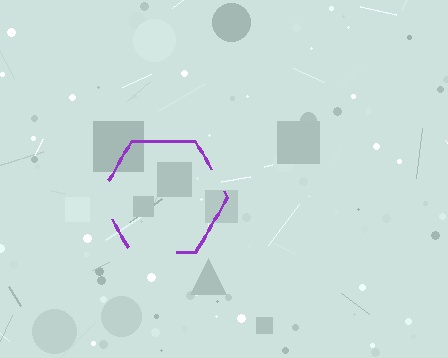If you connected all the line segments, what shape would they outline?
They would outline a hexagon.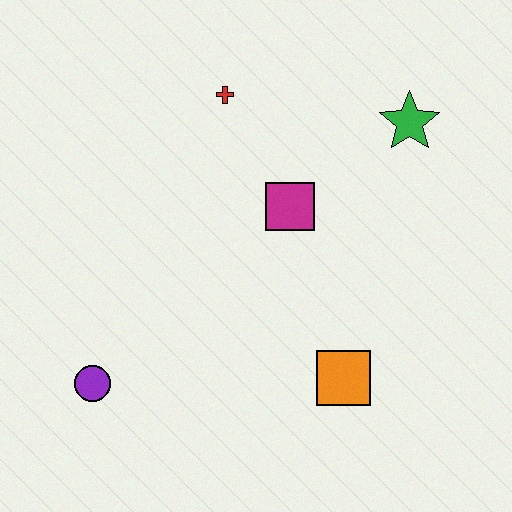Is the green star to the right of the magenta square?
Yes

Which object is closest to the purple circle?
The orange square is closest to the purple circle.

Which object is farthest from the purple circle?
The green star is farthest from the purple circle.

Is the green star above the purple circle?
Yes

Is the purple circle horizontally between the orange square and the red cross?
No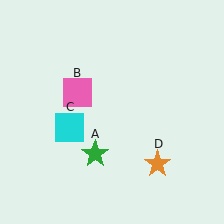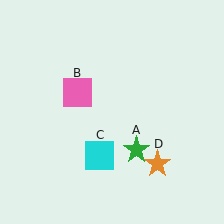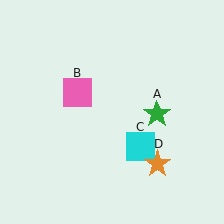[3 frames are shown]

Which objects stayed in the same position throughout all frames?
Pink square (object B) and orange star (object D) remained stationary.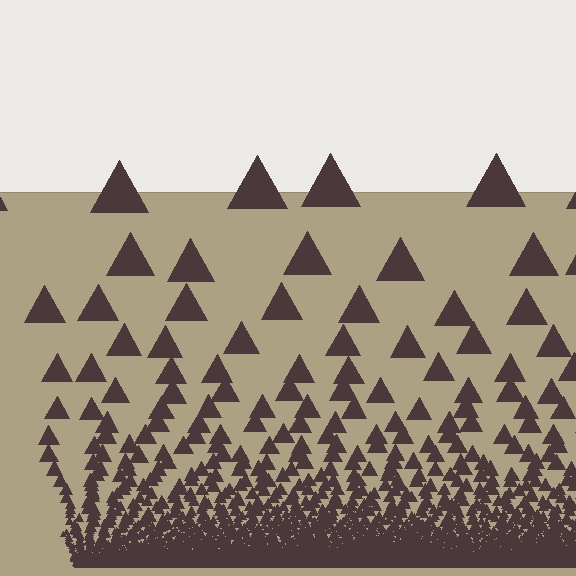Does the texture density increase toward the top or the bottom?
Density increases toward the bottom.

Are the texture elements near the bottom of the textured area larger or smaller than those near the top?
Smaller. The gradient is inverted — elements near the bottom are smaller and denser.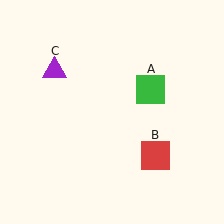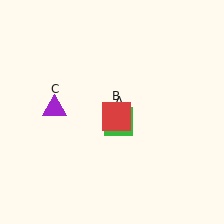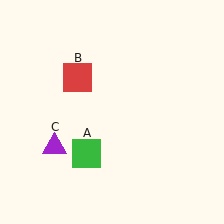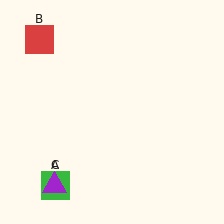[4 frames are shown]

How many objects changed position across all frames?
3 objects changed position: green square (object A), red square (object B), purple triangle (object C).